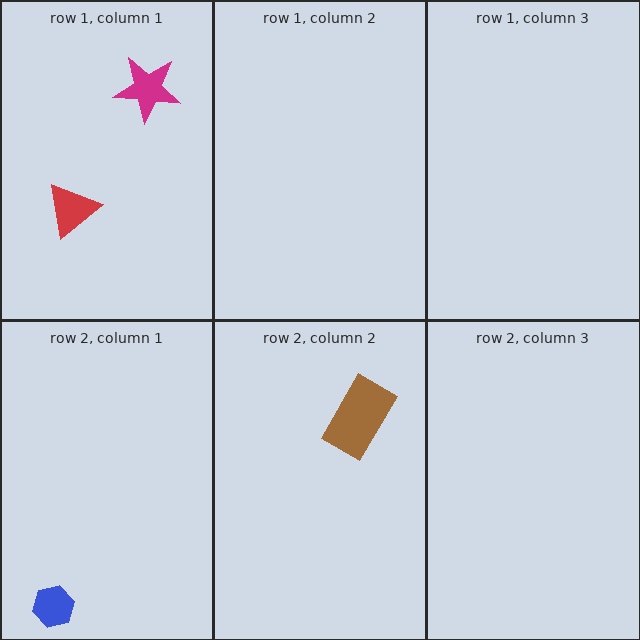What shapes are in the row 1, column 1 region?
The red triangle, the magenta star.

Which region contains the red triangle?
The row 1, column 1 region.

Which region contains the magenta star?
The row 1, column 1 region.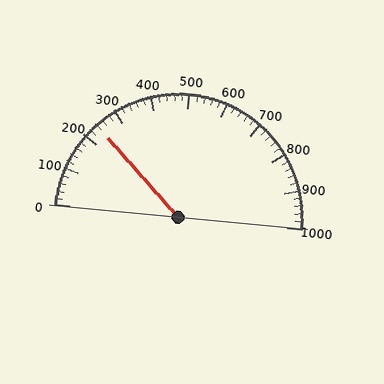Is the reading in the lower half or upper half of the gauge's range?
The reading is in the lower half of the range (0 to 1000).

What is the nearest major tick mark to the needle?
The nearest major tick mark is 200.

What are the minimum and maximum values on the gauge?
The gauge ranges from 0 to 1000.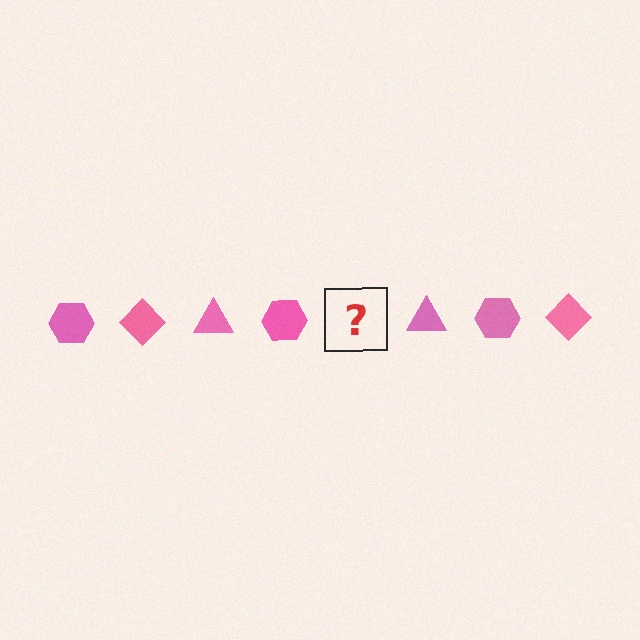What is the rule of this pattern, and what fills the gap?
The rule is that the pattern cycles through hexagon, diamond, triangle shapes in pink. The gap should be filled with a pink diamond.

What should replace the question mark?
The question mark should be replaced with a pink diamond.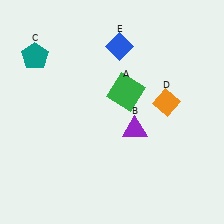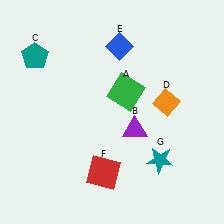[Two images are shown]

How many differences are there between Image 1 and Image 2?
There are 2 differences between the two images.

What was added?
A red square (F), a teal star (G) were added in Image 2.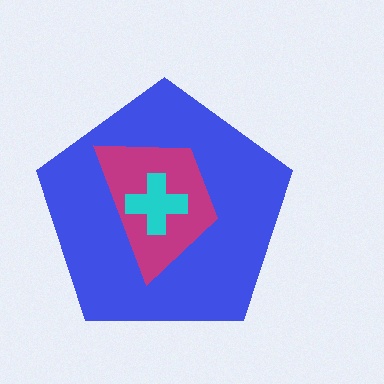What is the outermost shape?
The blue pentagon.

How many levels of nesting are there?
3.